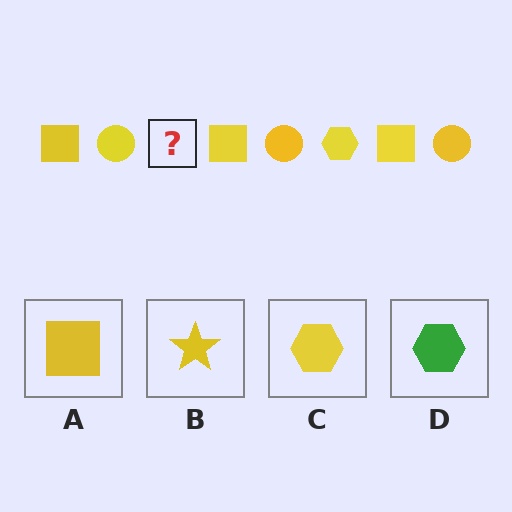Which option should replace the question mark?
Option C.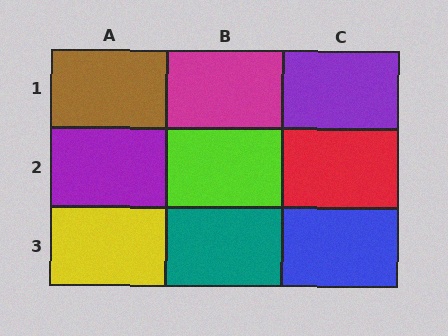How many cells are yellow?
1 cell is yellow.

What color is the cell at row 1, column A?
Brown.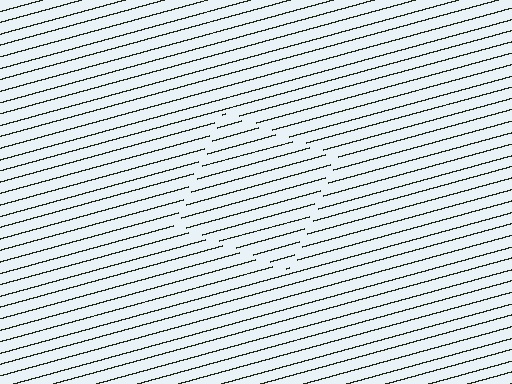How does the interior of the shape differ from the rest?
The interior of the shape contains the same grating, shifted by half a period — the contour is defined by the phase discontinuity where line-ends from the inner and outer gratings abut.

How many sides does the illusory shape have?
4 sides — the line-ends trace a square.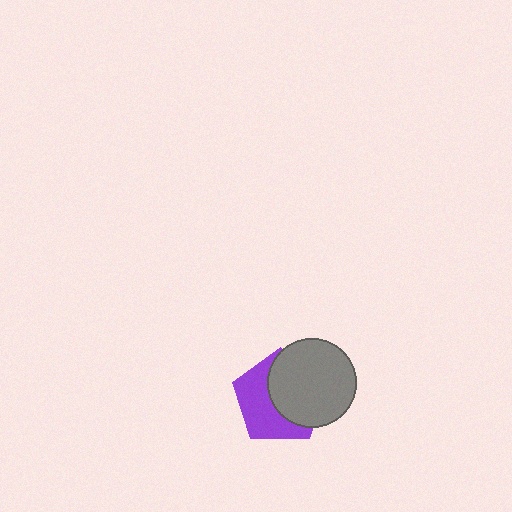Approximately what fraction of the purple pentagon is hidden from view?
Roughly 51% of the purple pentagon is hidden behind the gray circle.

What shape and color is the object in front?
The object in front is a gray circle.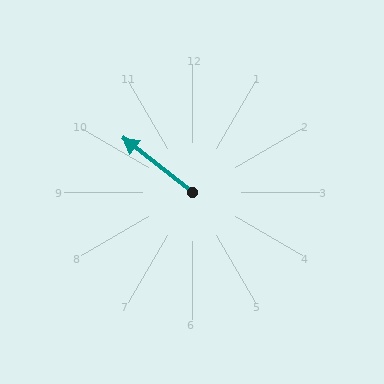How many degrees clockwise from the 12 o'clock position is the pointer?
Approximately 308 degrees.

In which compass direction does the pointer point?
Northwest.